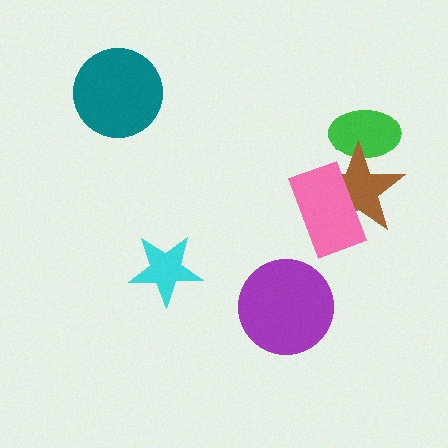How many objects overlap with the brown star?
2 objects overlap with the brown star.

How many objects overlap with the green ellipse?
1 object overlaps with the green ellipse.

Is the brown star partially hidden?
Yes, it is partially covered by another shape.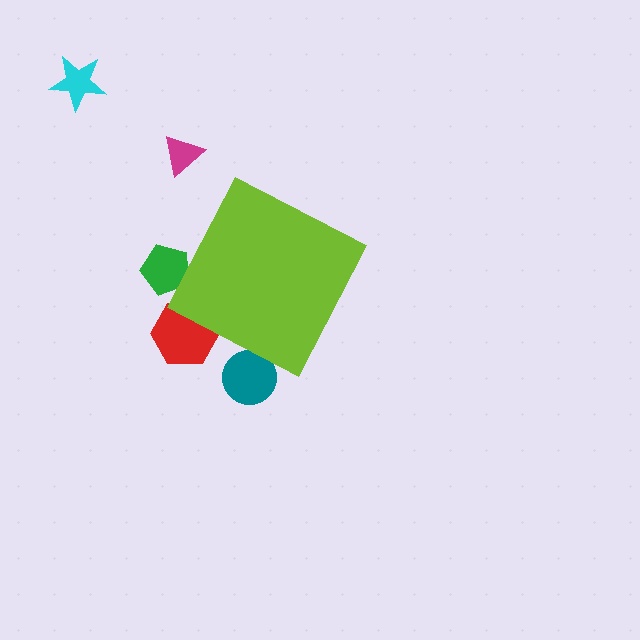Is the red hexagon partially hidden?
Yes, the red hexagon is partially hidden behind the lime diamond.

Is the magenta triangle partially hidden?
No, the magenta triangle is fully visible.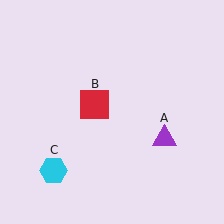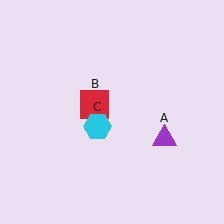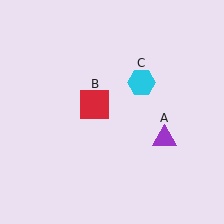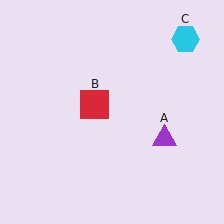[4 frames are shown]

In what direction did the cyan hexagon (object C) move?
The cyan hexagon (object C) moved up and to the right.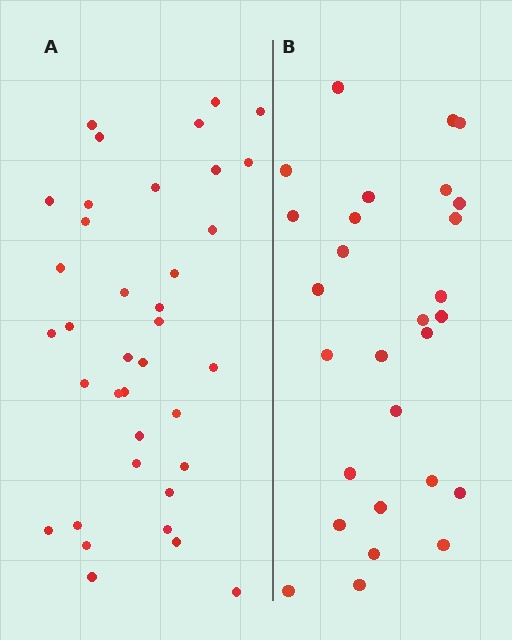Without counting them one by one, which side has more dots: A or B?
Region A (the left region) has more dots.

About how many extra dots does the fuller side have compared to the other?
Region A has roughly 8 or so more dots than region B.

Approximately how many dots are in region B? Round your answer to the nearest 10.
About 30 dots. (The exact count is 28, which rounds to 30.)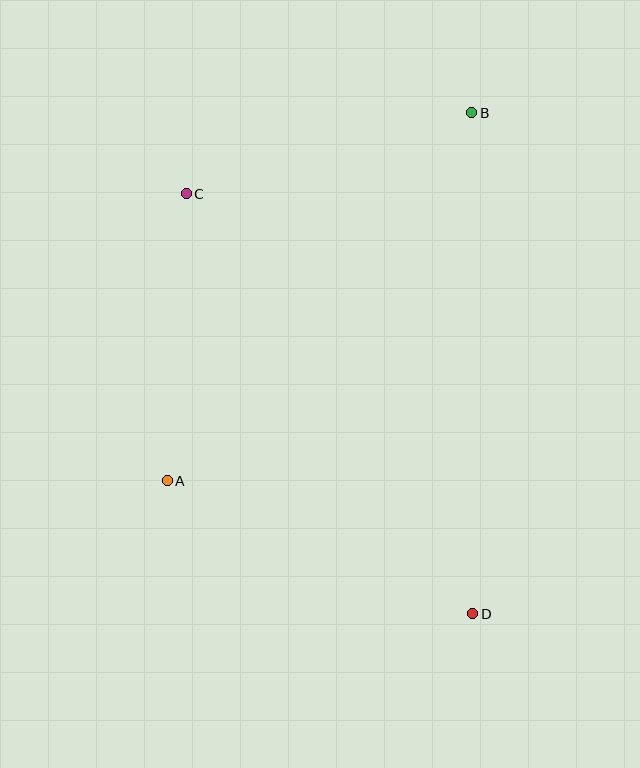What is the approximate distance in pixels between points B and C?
The distance between B and C is approximately 297 pixels.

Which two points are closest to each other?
Points A and C are closest to each other.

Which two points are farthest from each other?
Points C and D are farthest from each other.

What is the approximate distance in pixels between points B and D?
The distance between B and D is approximately 501 pixels.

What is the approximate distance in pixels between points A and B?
The distance between A and B is approximately 478 pixels.